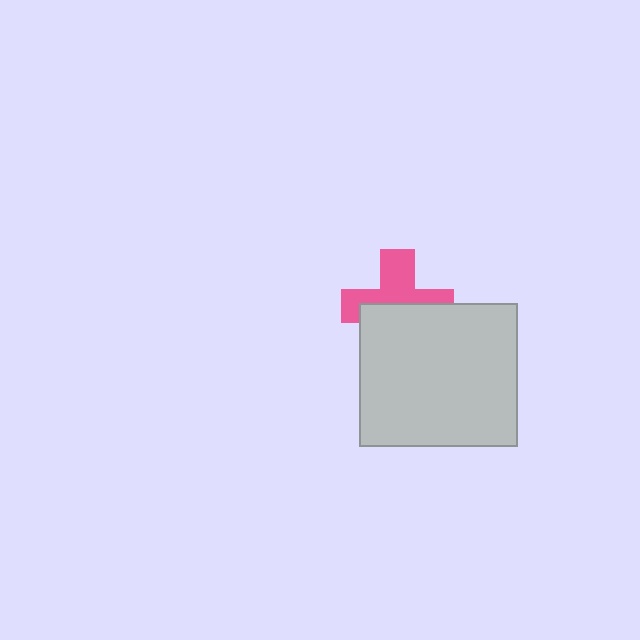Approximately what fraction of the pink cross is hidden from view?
Roughly 50% of the pink cross is hidden behind the light gray rectangle.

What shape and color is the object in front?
The object in front is a light gray rectangle.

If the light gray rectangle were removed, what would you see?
You would see the complete pink cross.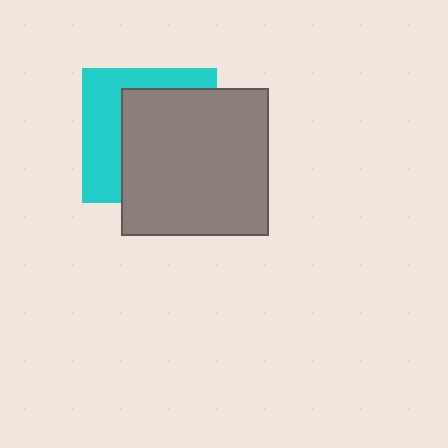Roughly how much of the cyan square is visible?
A small part of it is visible (roughly 40%).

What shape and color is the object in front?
The object in front is a gray square.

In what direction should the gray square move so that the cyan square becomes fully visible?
The gray square should move right. That is the shortest direction to clear the overlap and leave the cyan square fully visible.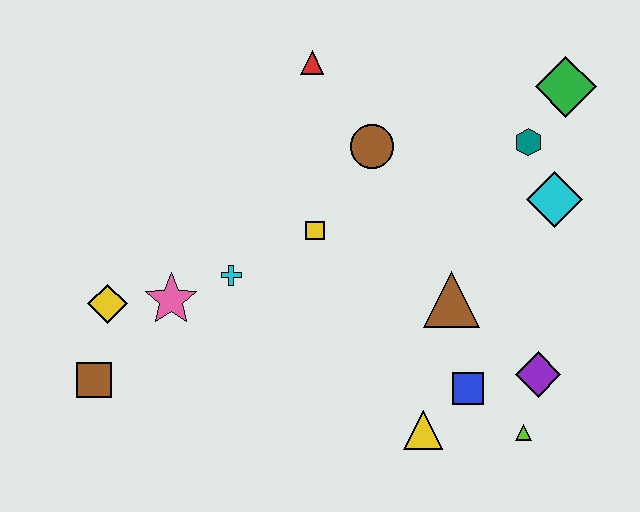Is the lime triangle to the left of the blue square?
No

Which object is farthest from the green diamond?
The brown square is farthest from the green diamond.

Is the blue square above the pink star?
No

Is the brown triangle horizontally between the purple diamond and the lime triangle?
No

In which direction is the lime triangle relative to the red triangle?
The lime triangle is below the red triangle.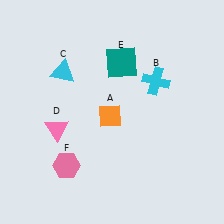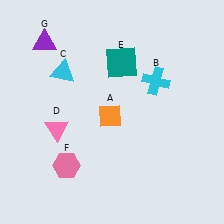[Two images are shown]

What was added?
A purple triangle (G) was added in Image 2.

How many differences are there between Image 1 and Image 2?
There is 1 difference between the two images.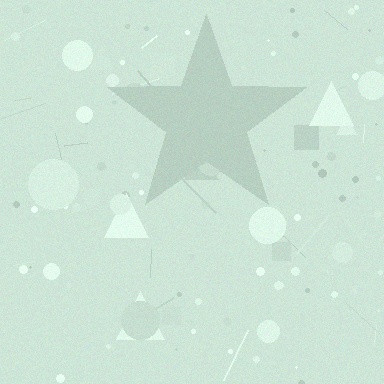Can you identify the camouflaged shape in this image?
The camouflaged shape is a star.